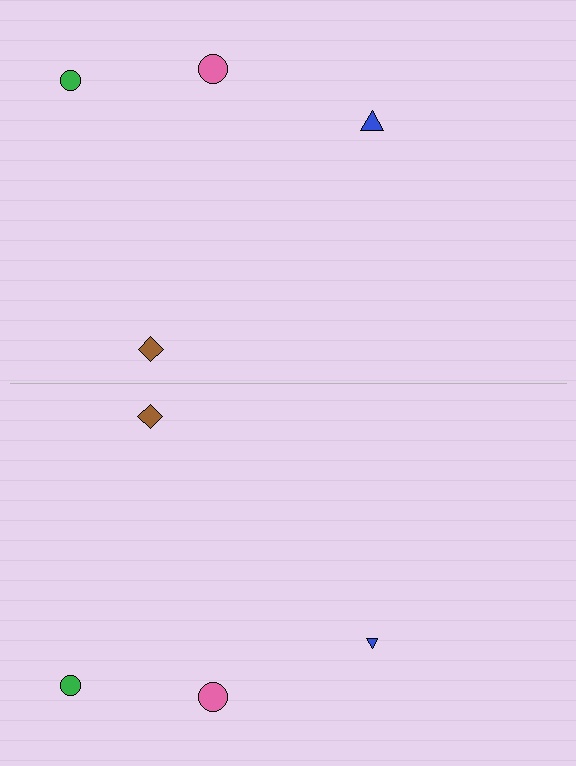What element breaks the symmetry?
The blue triangle on the bottom side has a different size than its mirror counterpart.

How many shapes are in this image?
There are 8 shapes in this image.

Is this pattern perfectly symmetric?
No, the pattern is not perfectly symmetric. The blue triangle on the bottom side has a different size than its mirror counterpart.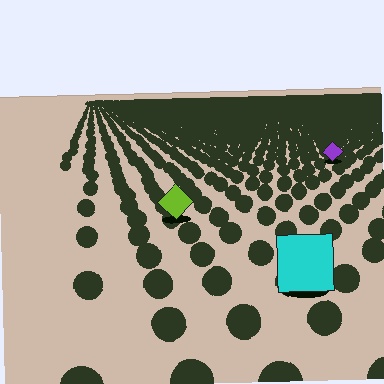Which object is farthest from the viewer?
The purple diamond is farthest from the viewer. It appears smaller and the ground texture around it is denser.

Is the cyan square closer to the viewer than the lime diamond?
Yes. The cyan square is closer — you can tell from the texture gradient: the ground texture is coarser near it.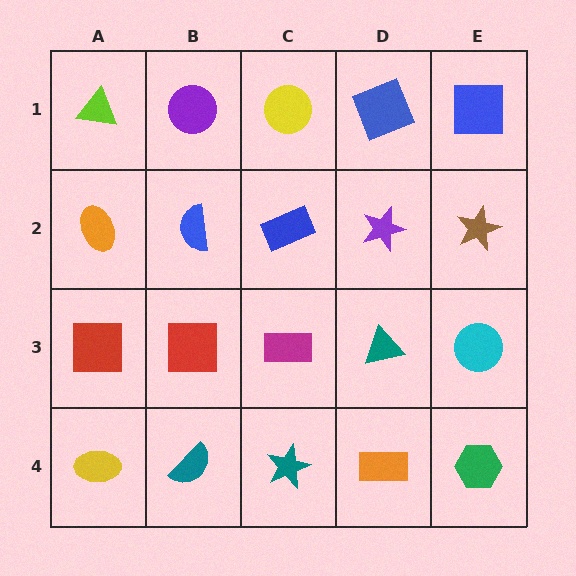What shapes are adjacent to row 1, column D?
A purple star (row 2, column D), a yellow circle (row 1, column C), a blue square (row 1, column E).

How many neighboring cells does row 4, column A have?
2.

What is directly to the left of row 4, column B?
A yellow ellipse.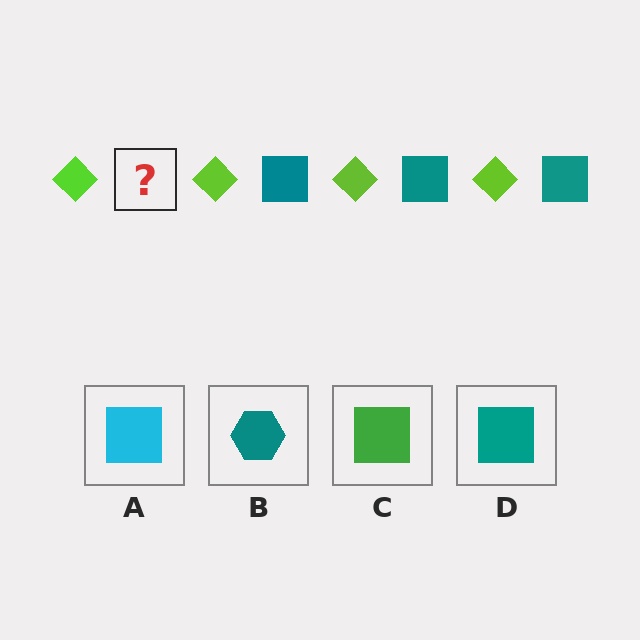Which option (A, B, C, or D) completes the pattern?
D.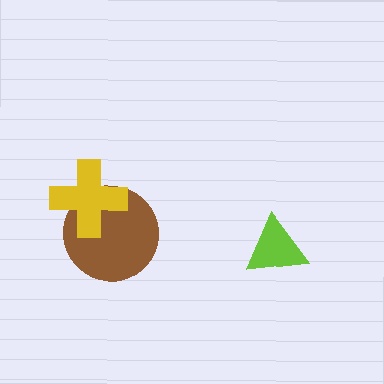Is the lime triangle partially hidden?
No, no other shape covers it.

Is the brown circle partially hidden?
Yes, it is partially covered by another shape.